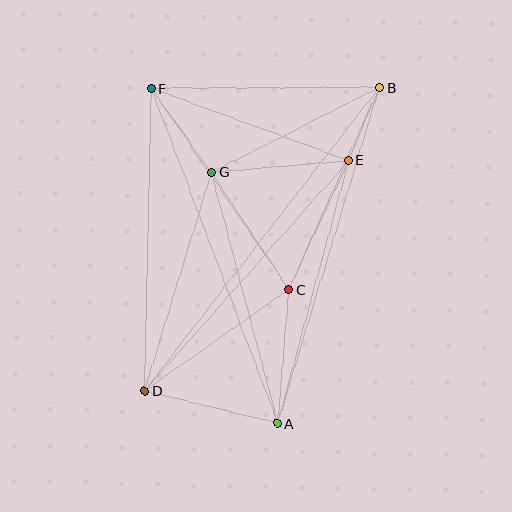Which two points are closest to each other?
Points B and E are closest to each other.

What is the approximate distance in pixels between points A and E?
The distance between A and E is approximately 272 pixels.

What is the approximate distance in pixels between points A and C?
The distance between A and C is approximately 134 pixels.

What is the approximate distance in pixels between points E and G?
The distance between E and G is approximately 138 pixels.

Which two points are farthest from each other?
Points B and D are farthest from each other.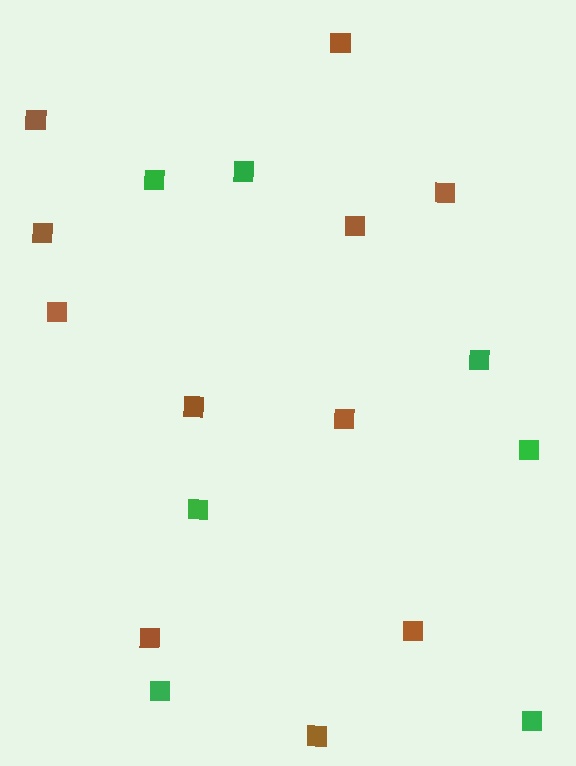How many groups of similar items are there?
There are 2 groups: one group of brown squares (11) and one group of green squares (7).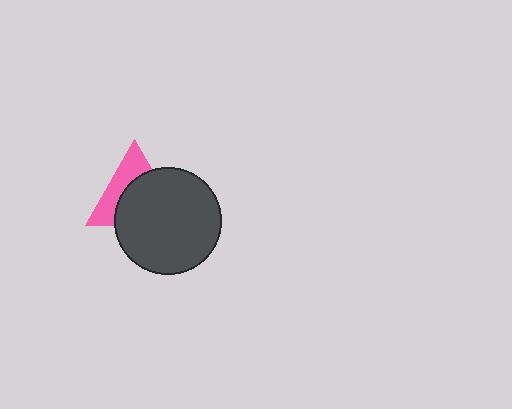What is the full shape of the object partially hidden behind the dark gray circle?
The partially hidden object is a pink triangle.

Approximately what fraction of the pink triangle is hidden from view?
Roughly 59% of the pink triangle is hidden behind the dark gray circle.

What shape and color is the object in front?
The object in front is a dark gray circle.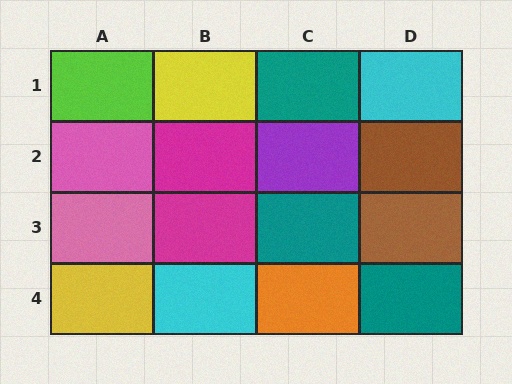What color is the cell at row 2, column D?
Brown.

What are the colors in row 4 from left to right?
Yellow, cyan, orange, teal.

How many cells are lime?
1 cell is lime.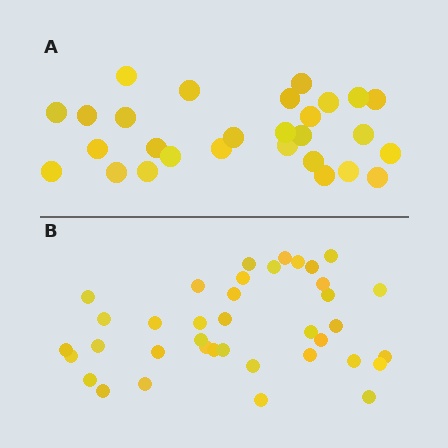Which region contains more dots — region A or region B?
Region B (the bottom region) has more dots.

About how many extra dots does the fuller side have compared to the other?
Region B has roughly 10 or so more dots than region A.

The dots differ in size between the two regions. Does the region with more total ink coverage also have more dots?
No. Region A has more total ink coverage because its dots are larger, but region B actually contains more individual dots. Total area can be misleading — the number of items is what matters here.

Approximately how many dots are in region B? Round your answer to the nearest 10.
About 40 dots. (The exact count is 38, which rounds to 40.)